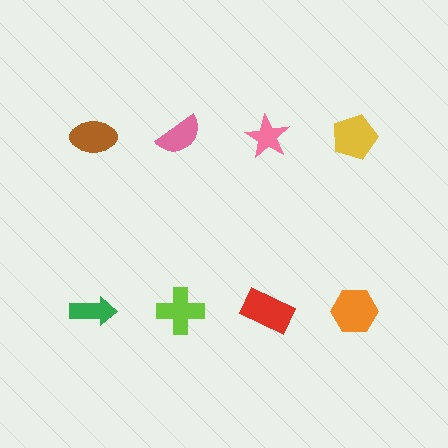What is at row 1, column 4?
A yellow pentagon.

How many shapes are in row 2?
4 shapes.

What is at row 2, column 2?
A lime cross.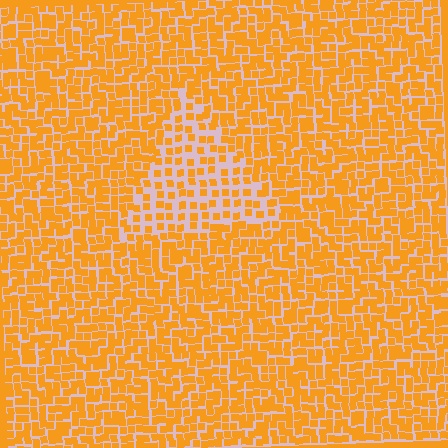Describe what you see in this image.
The image contains small orange elements arranged at two different densities. A triangle-shaped region is visible where the elements are less densely packed than the surrounding area.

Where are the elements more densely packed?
The elements are more densely packed outside the triangle boundary.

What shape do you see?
I see a triangle.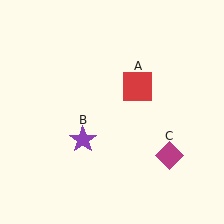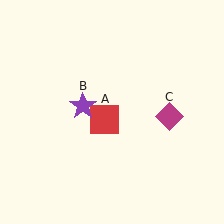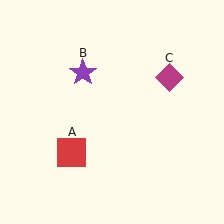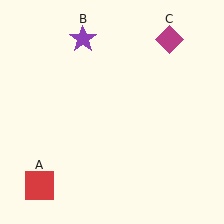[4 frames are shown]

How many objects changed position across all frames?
3 objects changed position: red square (object A), purple star (object B), magenta diamond (object C).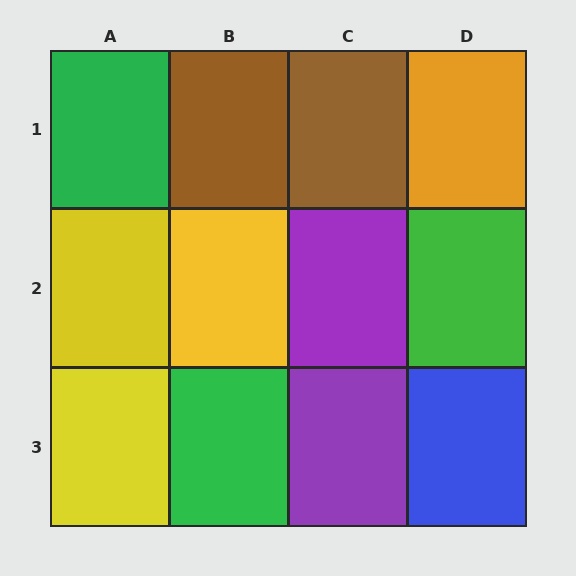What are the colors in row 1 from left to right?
Green, brown, brown, orange.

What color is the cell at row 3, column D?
Blue.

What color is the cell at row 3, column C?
Purple.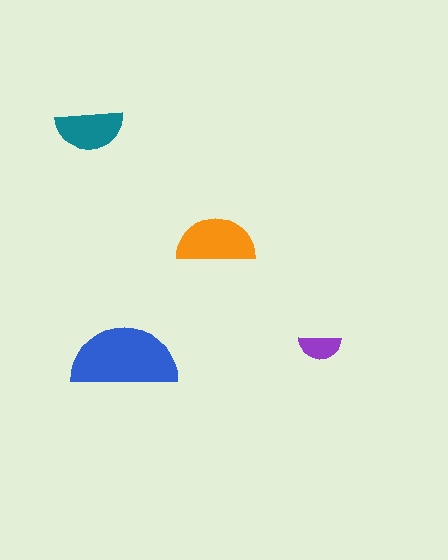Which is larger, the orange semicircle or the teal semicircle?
The orange one.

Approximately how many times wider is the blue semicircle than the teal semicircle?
About 1.5 times wider.